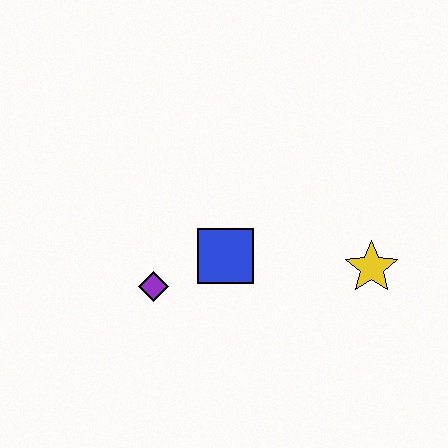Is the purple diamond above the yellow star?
No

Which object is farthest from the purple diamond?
The yellow star is farthest from the purple diamond.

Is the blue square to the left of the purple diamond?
No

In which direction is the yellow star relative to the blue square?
The yellow star is to the right of the blue square.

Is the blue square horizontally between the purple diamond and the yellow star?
Yes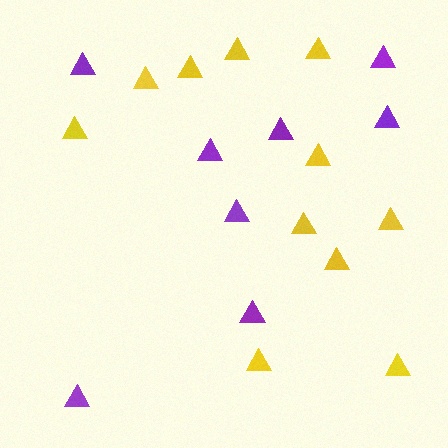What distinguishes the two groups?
There are 2 groups: one group of yellow triangles (11) and one group of purple triangles (8).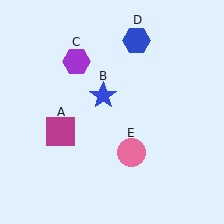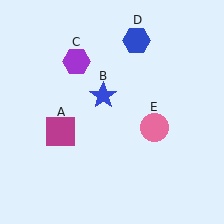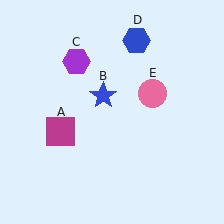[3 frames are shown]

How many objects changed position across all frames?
1 object changed position: pink circle (object E).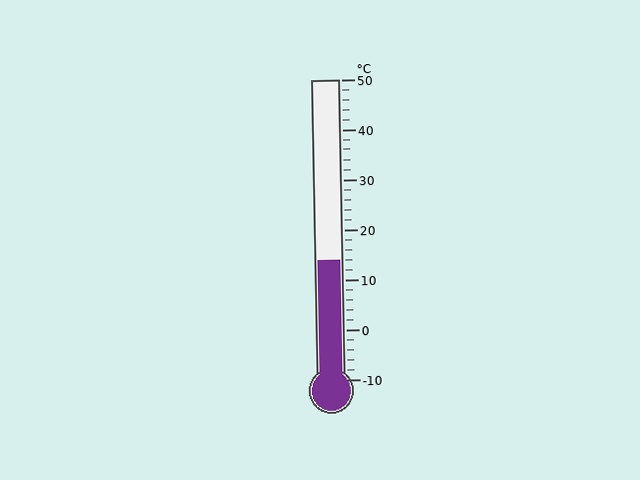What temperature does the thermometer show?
The thermometer shows approximately 14°C.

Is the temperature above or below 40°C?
The temperature is below 40°C.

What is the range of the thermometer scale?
The thermometer scale ranges from -10°C to 50°C.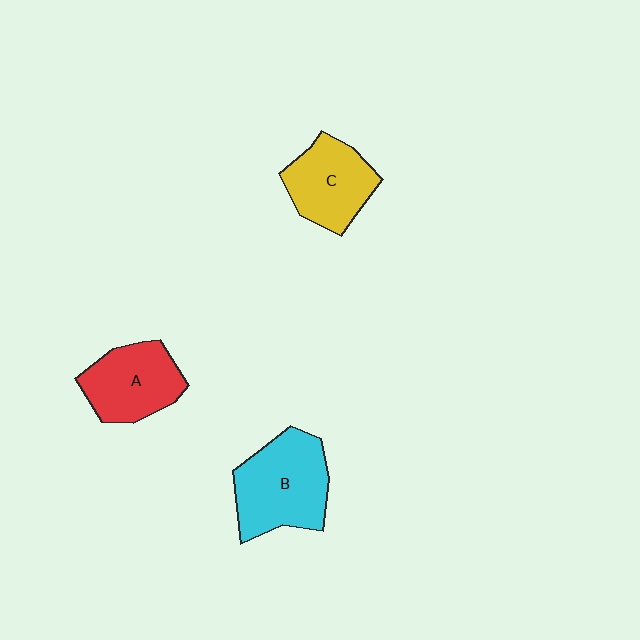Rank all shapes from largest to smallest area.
From largest to smallest: B (cyan), A (red), C (yellow).